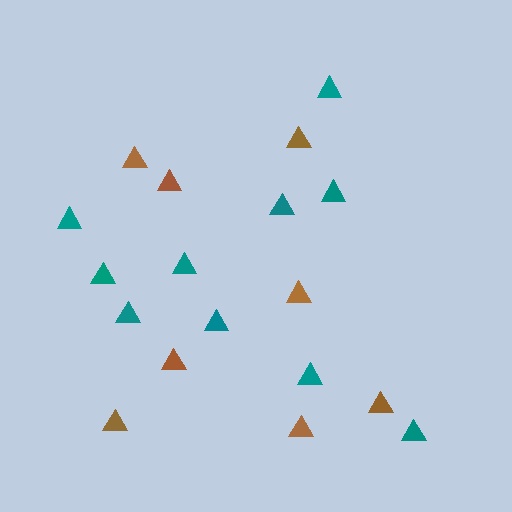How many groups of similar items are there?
There are 2 groups: one group of brown triangles (8) and one group of teal triangles (10).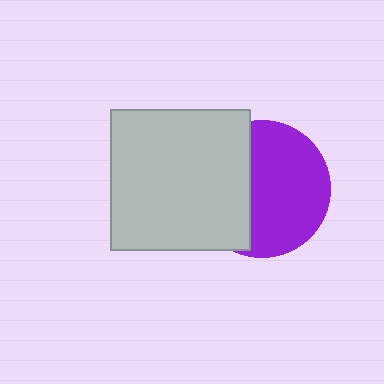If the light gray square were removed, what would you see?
You would see the complete purple circle.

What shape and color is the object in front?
The object in front is a light gray square.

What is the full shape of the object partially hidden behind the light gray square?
The partially hidden object is a purple circle.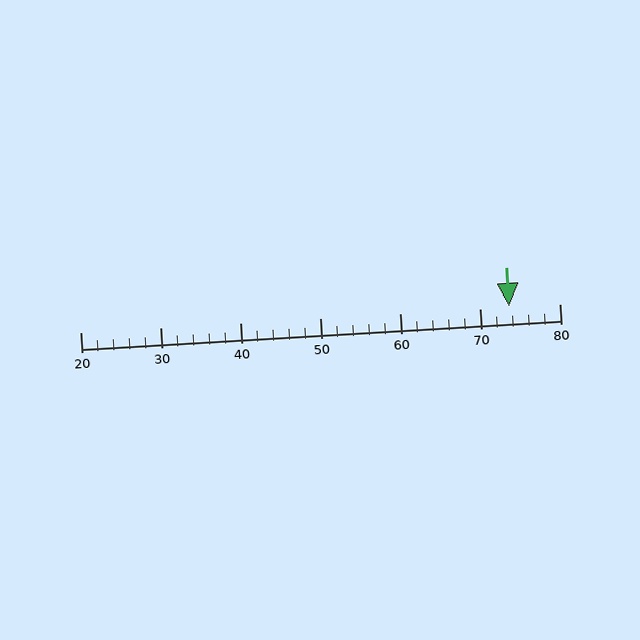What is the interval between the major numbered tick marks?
The major tick marks are spaced 10 units apart.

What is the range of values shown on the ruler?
The ruler shows values from 20 to 80.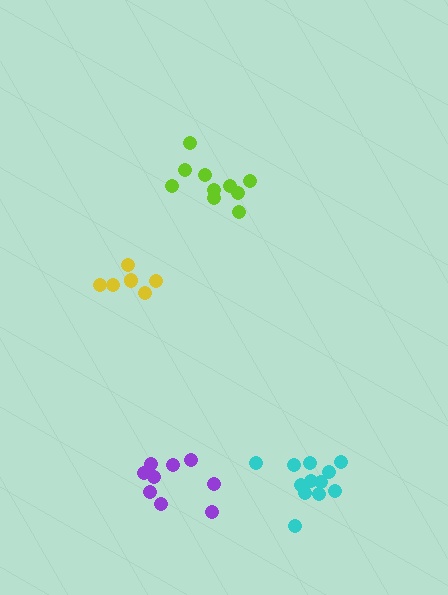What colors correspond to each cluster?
The clusters are colored: yellow, lime, cyan, purple.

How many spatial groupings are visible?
There are 4 spatial groupings.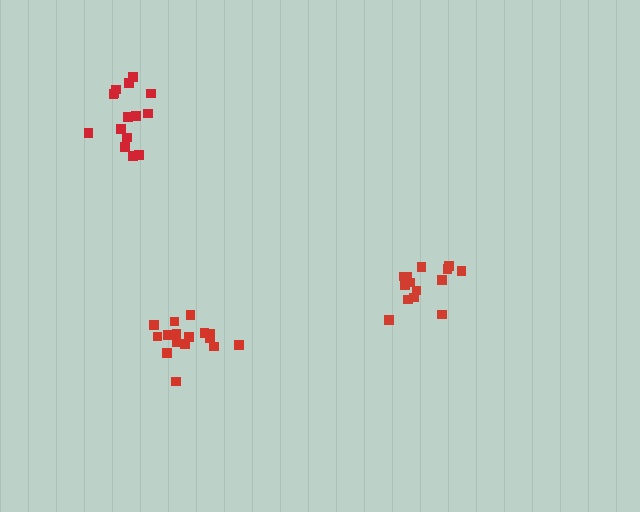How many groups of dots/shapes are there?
There are 3 groups.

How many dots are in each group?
Group 1: 16 dots, Group 2: 16 dots, Group 3: 15 dots (47 total).